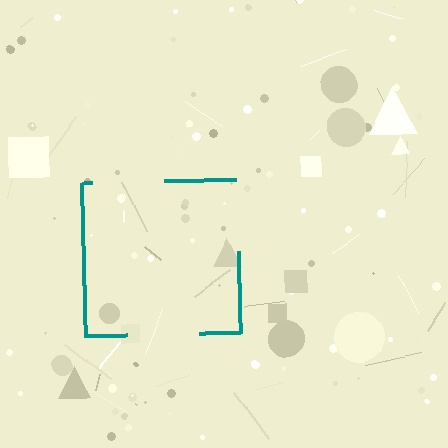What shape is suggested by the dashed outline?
The dashed outline suggests a square.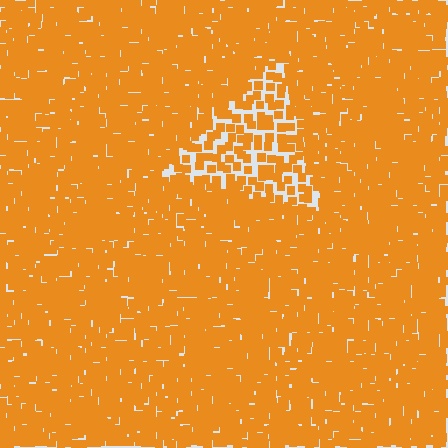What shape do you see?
I see a triangle.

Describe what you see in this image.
The image contains small orange elements arranged at two different densities. A triangle-shaped region is visible where the elements are less densely packed than the surrounding area.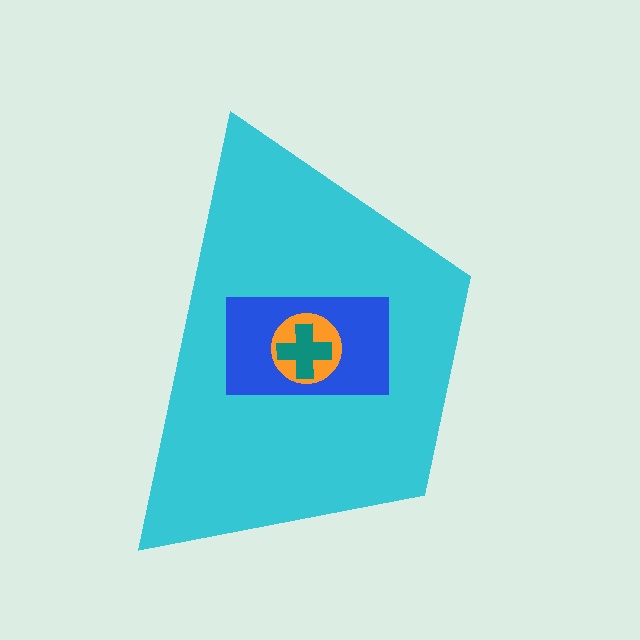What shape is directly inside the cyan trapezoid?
The blue rectangle.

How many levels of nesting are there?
4.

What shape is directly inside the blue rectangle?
The orange circle.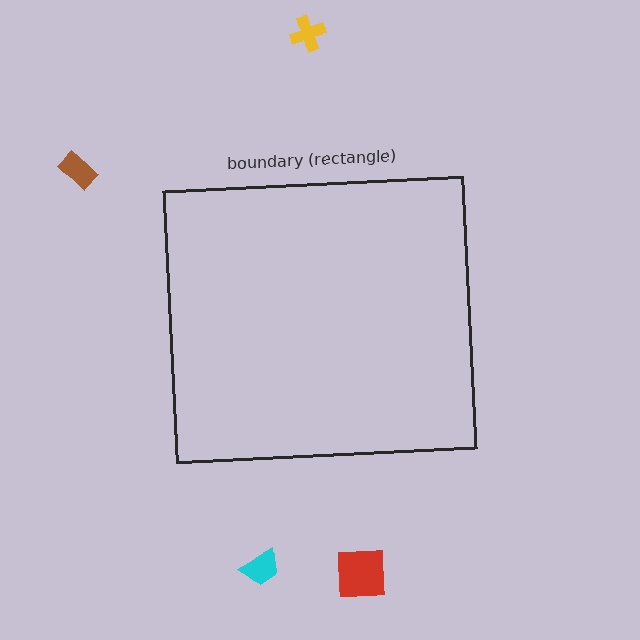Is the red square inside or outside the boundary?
Outside.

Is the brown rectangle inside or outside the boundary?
Outside.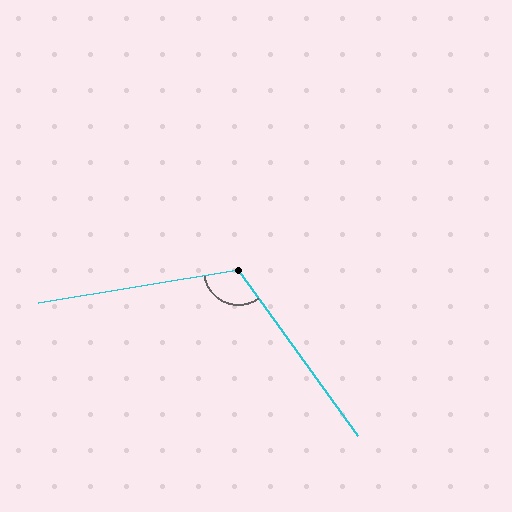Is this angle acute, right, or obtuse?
It is obtuse.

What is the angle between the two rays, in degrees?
Approximately 116 degrees.